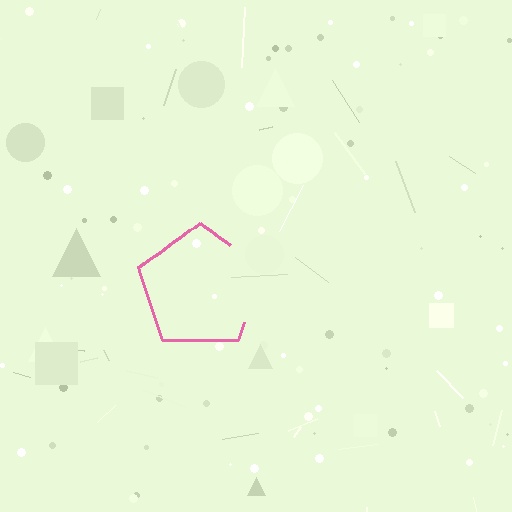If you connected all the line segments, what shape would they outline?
They would outline a pentagon.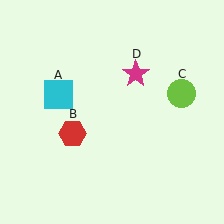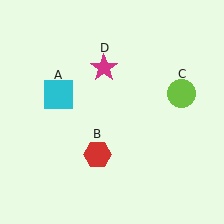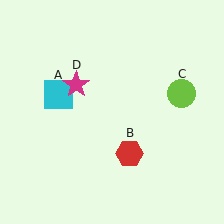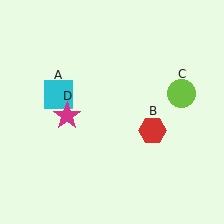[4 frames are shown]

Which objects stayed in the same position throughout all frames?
Cyan square (object A) and lime circle (object C) remained stationary.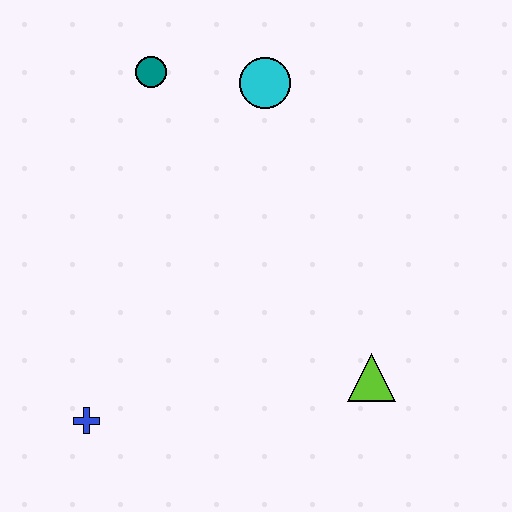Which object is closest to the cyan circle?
The teal circle is closest to the cyan circle.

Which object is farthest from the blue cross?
The cyan circle is farthest from the blue cross.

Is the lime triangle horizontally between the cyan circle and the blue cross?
No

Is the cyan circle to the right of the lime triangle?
No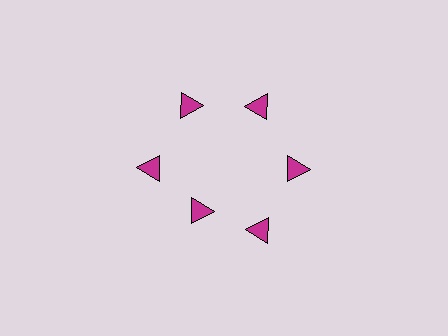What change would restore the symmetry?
The symmetry would be restored by moving it outward, back onto the ring so that all 6 triangles sit at equal angles and equal distance from the center.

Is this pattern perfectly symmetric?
No. The 6 magenta triangles are arranged in a ring, but one element near the 7 o'clock position is pulled inward toward the center, breaking the 6-fold rotational symmetry.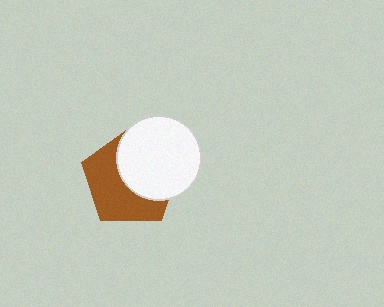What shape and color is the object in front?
The object in front is a white circle.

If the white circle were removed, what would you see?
You would see the complete brown pentagon.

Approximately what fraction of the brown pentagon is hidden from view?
Roughly 48% of the brown pentagon is hidden behind the white circle.